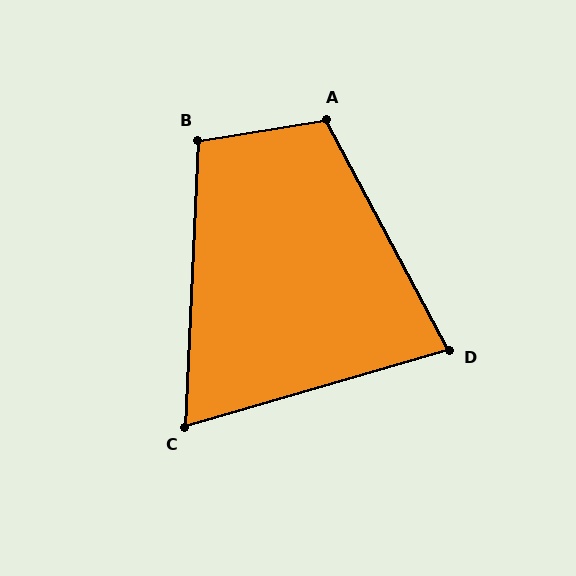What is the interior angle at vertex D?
Approximately 78 degrees (acute).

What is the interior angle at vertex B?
Approximately 102 degrees (obtuse).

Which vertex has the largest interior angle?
A, at approximately 109 degrees.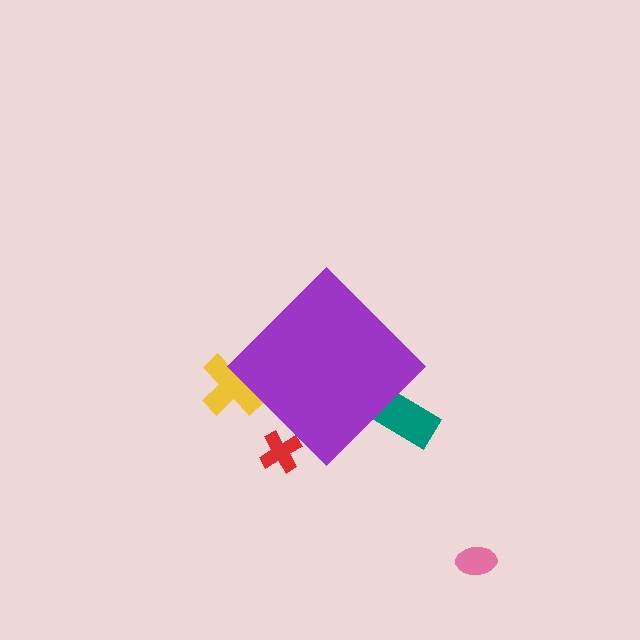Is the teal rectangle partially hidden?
Yes, the teal rectangle is partially hidden behind the purple diamond.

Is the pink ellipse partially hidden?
No, the pink ellipse is fully visible.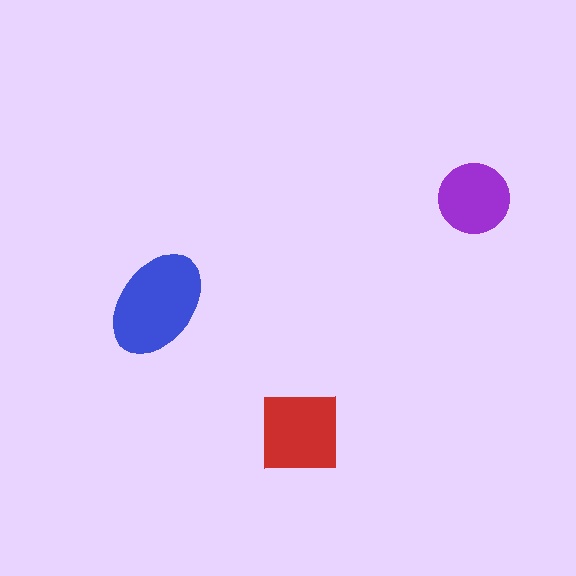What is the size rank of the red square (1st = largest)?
2nd.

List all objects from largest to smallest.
The blue ellipse, the red square, the purple circle.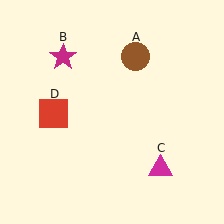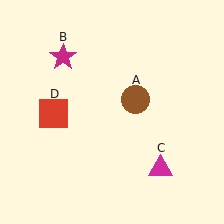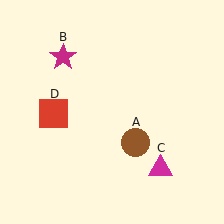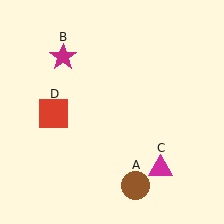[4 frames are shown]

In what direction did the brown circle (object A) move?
The brown circle (object A) moved down.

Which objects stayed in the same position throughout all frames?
Magenta star (object B) and magenta triangle (object C) and red square (object D) remained stationary.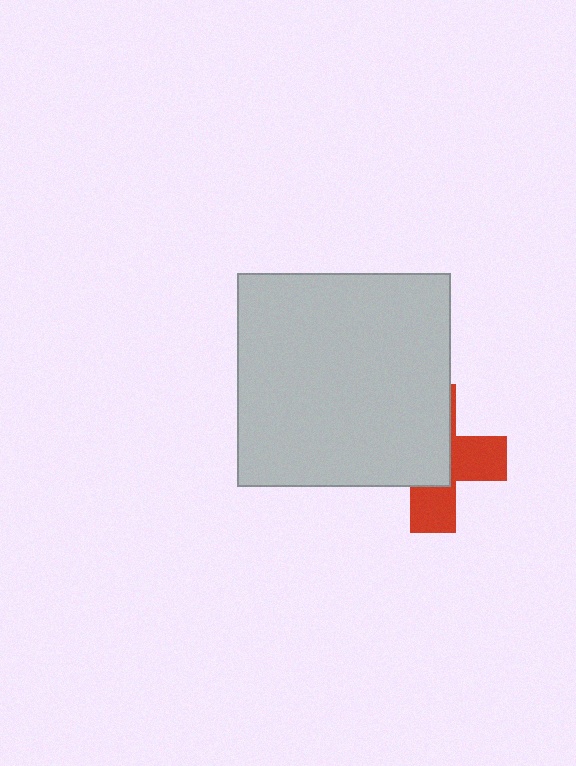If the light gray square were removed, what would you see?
You would see the complete red cross.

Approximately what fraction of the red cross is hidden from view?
Roughly 58% of the red cross is hidden behind the light gray square.